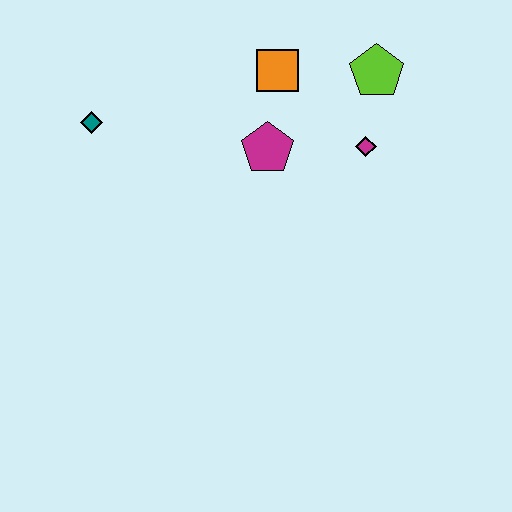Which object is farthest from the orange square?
The teal diamond is farthest from the orange square.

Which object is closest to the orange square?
The magenta pentagon is closest to the orange square.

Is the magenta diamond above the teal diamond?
No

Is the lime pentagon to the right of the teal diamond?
Yes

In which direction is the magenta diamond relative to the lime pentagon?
The magenta diamond is below the lime pentagon.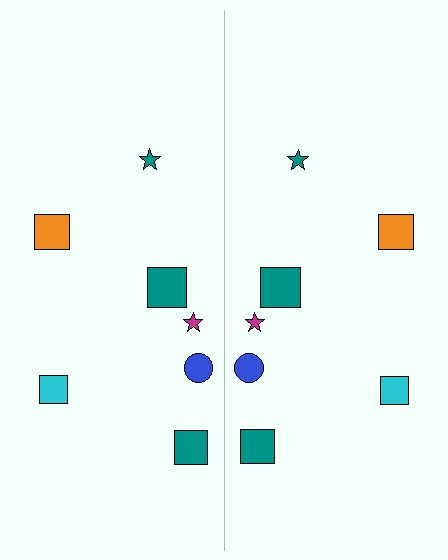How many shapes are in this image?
There are 14 shapes in this image.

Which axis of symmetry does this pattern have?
The pattern has a vertical axis of symmetry running through the center of the image.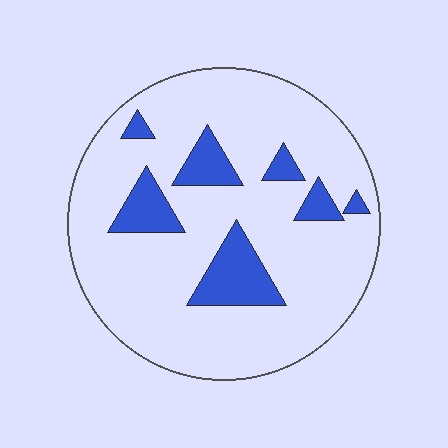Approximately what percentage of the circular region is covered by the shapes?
Approximately 15%.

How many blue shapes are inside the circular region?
7.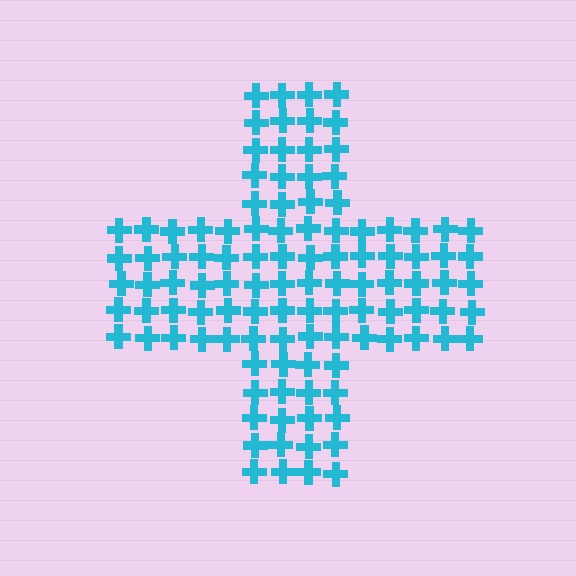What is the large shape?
The large shape is a cross.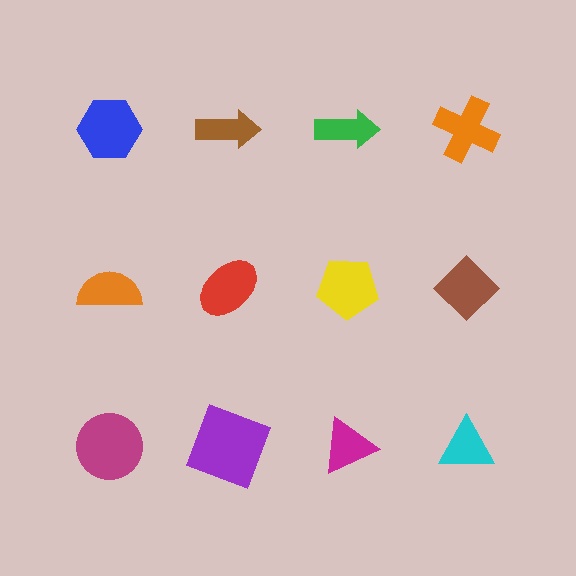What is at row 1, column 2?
A brown arrow.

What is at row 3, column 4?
A cyan triangle.